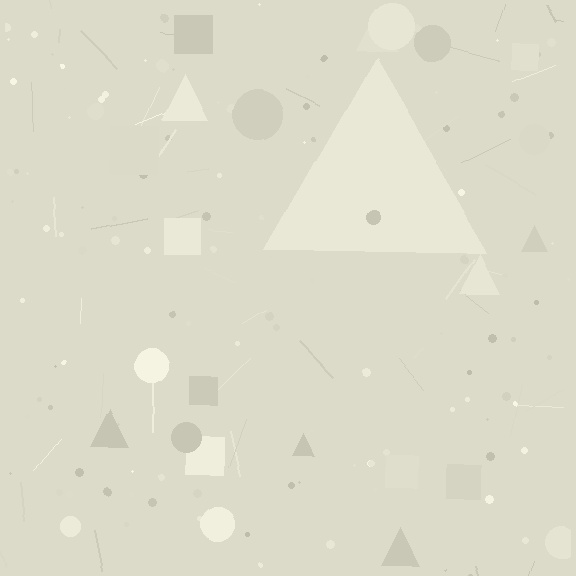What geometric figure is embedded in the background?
A triangle is embedded in the background.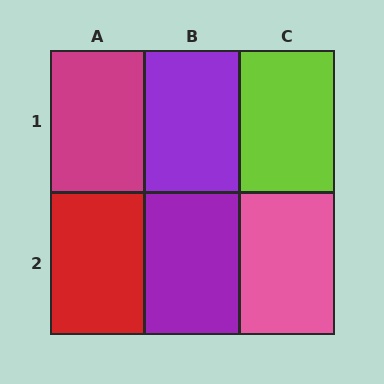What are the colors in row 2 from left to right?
Red, purple, pink.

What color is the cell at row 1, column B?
Purple.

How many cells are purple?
2 cells are purple.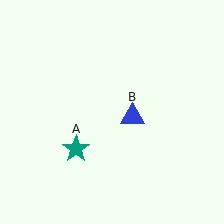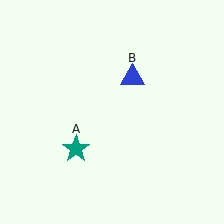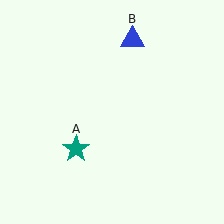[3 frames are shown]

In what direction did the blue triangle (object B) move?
The blue triangle (object B) moved up.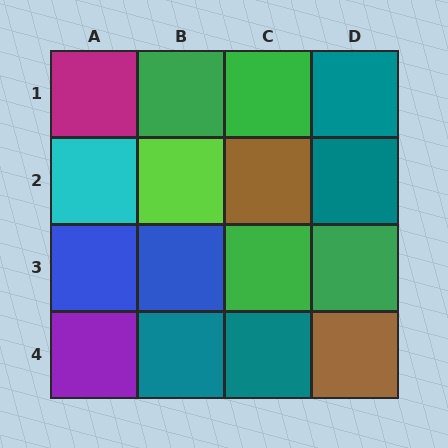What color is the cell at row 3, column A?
Blue.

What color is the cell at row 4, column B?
Teal.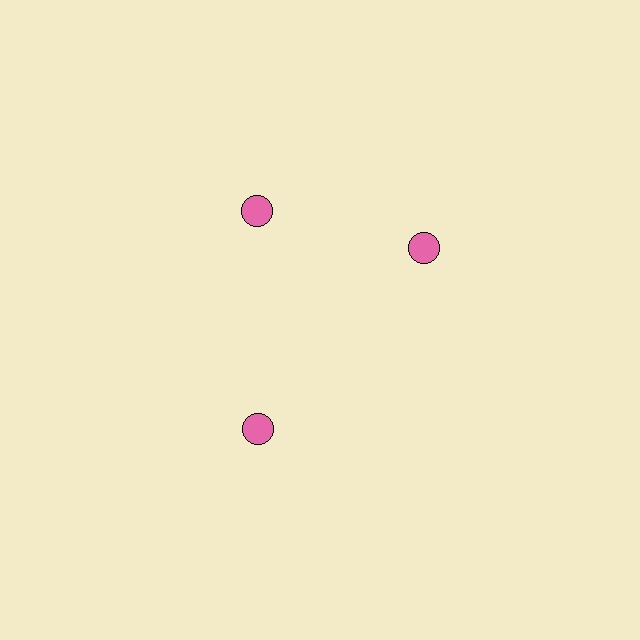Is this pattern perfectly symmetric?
No. The 3 pink circles are arranged in a ring, but one element near the 3 o'clock position is rotated out of alignment along the ring, breaking the 3-fold rotational symmetry.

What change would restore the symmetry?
The symmetry would be restored by rotating it back into even spacing with its neighbors so that all 3 circles sit at equal angles and equal distance from the center.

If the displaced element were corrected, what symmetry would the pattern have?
It would have 3-fold rotational symmetry — the pattern would map onto itself every 120 degrees.